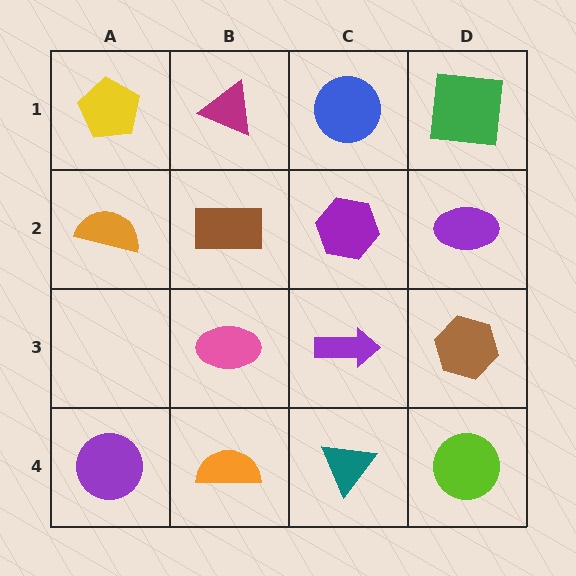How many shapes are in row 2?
4 shapes.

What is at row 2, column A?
An orange semicircle.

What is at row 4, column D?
A lime circle.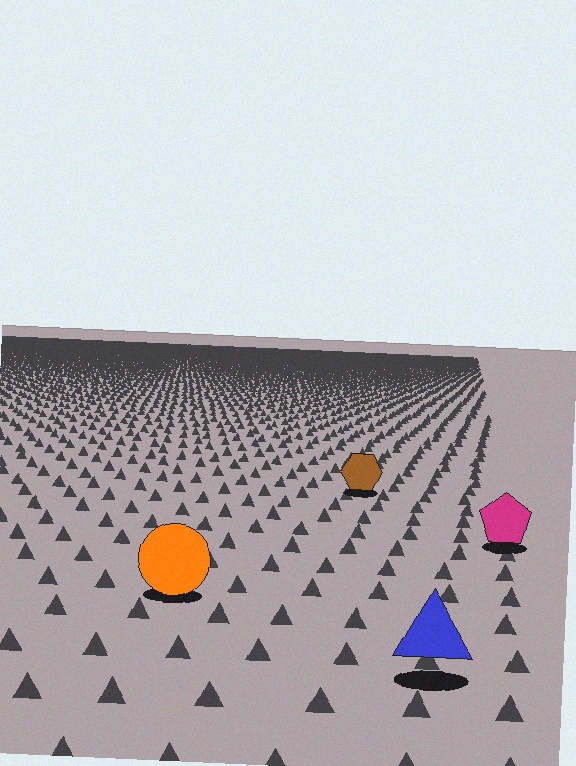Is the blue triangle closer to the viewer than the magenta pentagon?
Yes. The blue triangle is closer — you can tell from the texture gradient: the ground texture is coarser near it.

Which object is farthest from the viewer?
The brown hexagon is farthest from the viewer. It appears smaller and the ground texture around it is denser.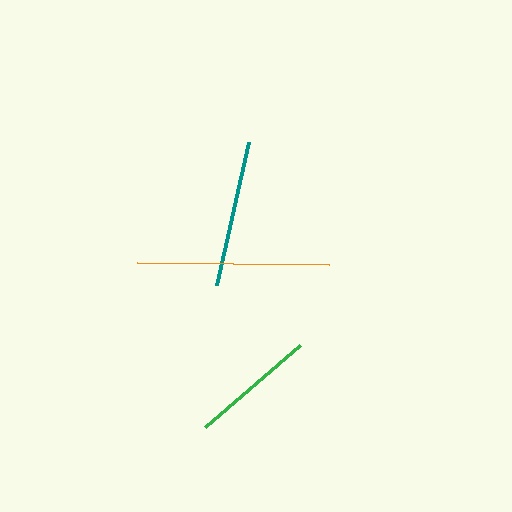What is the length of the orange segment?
The orange segment is approximately 192 pixels long.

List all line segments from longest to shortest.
From longest to shortest: orange, teal, green.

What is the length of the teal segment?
The teal segment is approximately 146 pixels long.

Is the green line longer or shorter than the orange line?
The orange line is longer than the green line.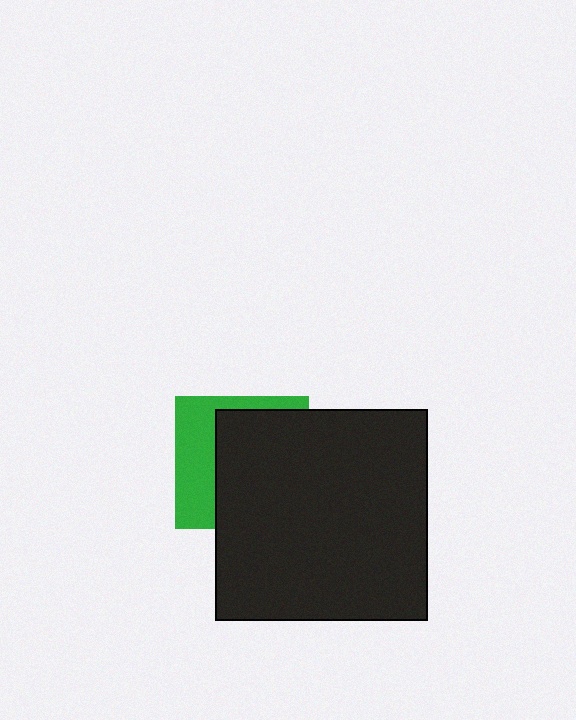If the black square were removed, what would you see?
You would see the complete green square.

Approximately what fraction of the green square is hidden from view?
Roughly 63% of the green square is hidden behind the black square.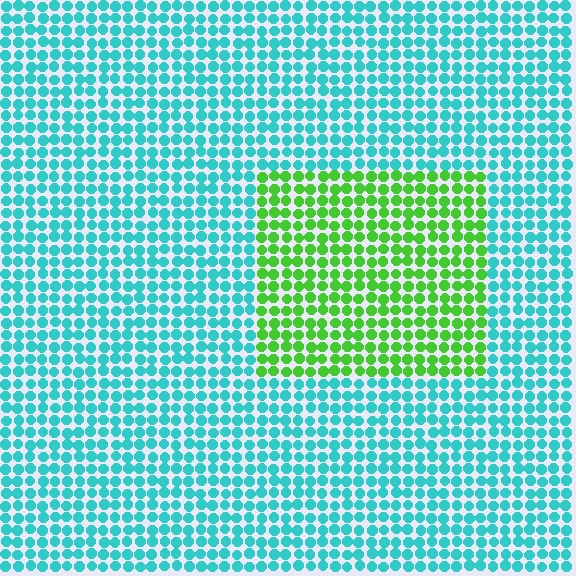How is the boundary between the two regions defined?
The boundary is defined purely by a slight shift in hue (about 66 degrees). Spacing, size, and orientation are identical on both sides.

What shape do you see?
I see a rectangle.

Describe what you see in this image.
The image is filled with small cyan elements in a uniform arrangement. A rectangle-shaped region is visible where the elements are tinted to a slightly different hue, forming a subtle color boundary.